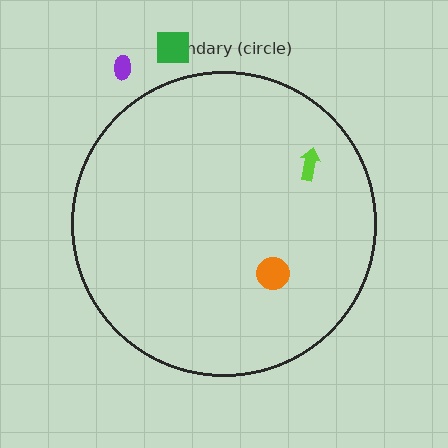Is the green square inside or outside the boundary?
Outside.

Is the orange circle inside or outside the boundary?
Inside.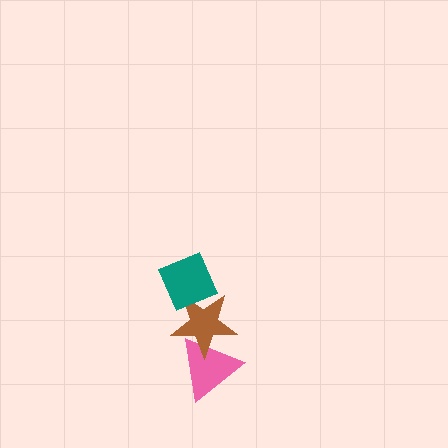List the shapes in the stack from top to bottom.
From top to bottom: the teal diamond, the brown star, the pink triangle.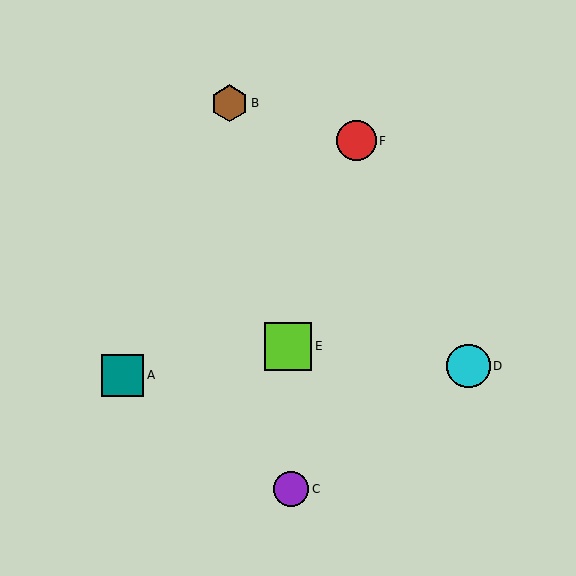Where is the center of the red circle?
The center of the red circle is at (356, 141).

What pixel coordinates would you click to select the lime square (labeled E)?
Click at (288, 346) to select the lime square E.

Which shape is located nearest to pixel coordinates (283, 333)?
The lime square (labeled E) at (288, 346) is nearest to that location.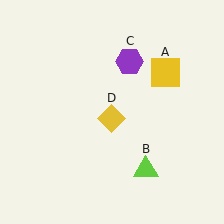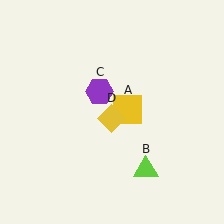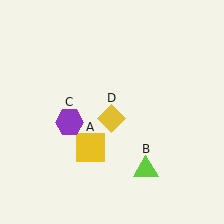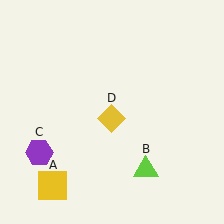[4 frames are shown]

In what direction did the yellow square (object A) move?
The yellow square (object A) moved down and to the left.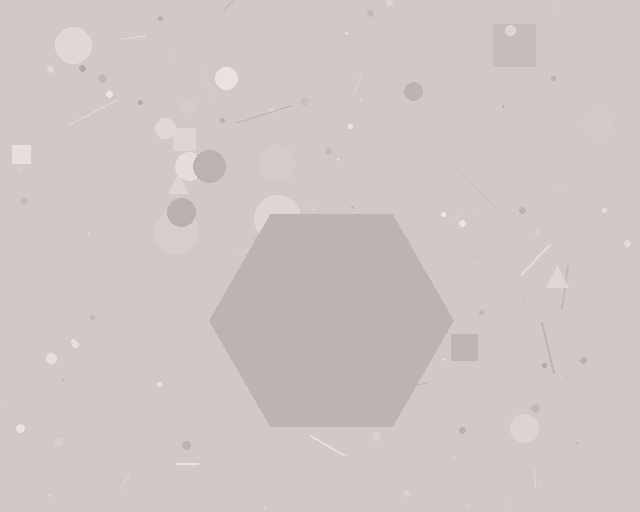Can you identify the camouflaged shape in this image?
The camouflaged shape is a hexagon.